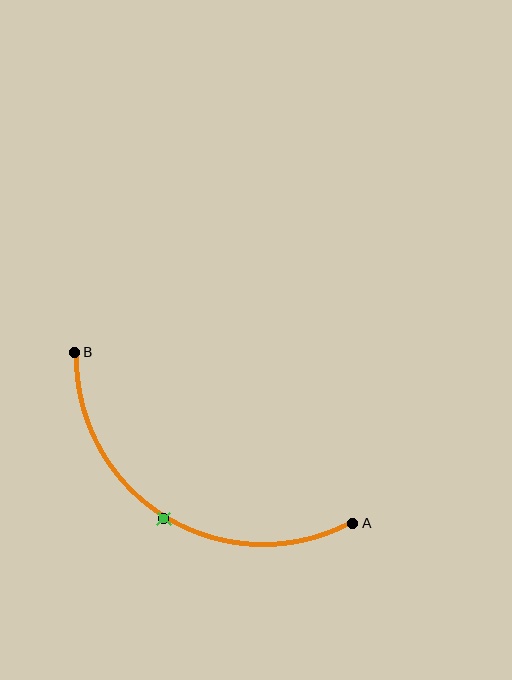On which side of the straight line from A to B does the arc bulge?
The arc bulges below the straight line connecting A and B.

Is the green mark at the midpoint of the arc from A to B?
Yes. The green mark lies on the arc at equal arc-length from both A and B — it is the arc midpoint.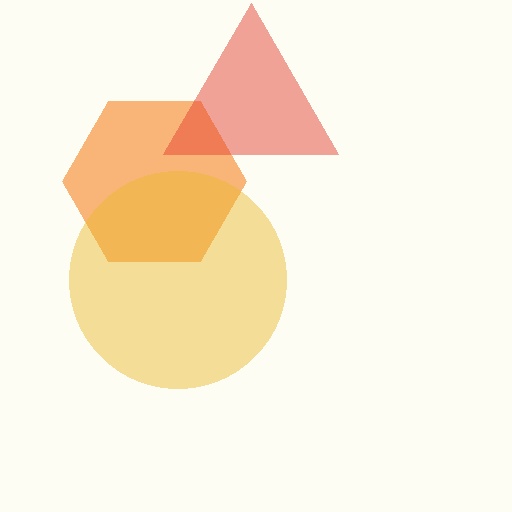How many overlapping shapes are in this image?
There are 3 overlapping shapes in the image.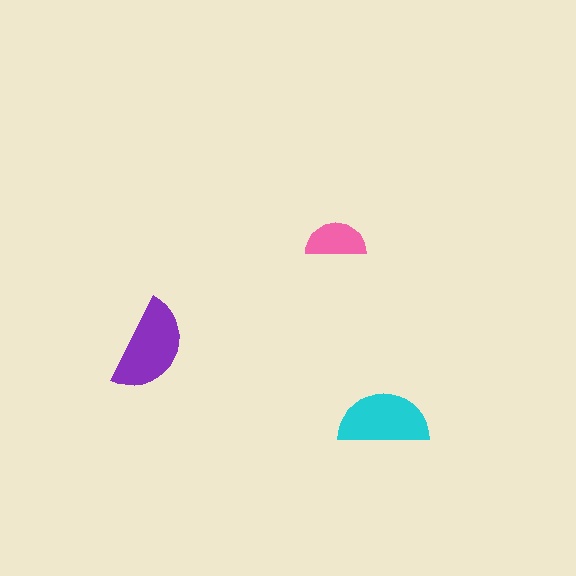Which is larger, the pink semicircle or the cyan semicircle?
The cyan one.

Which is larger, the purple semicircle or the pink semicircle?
The purple one.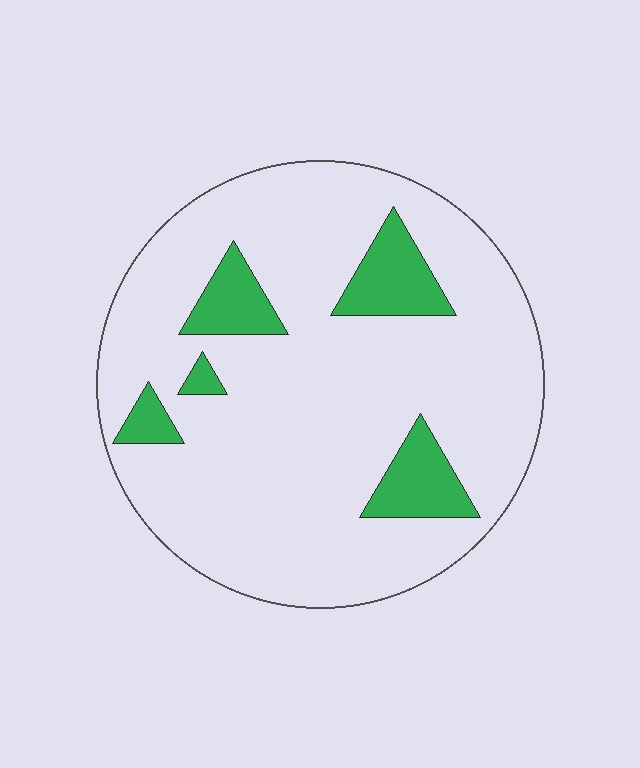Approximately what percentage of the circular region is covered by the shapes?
Approximately 15%.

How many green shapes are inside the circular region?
5.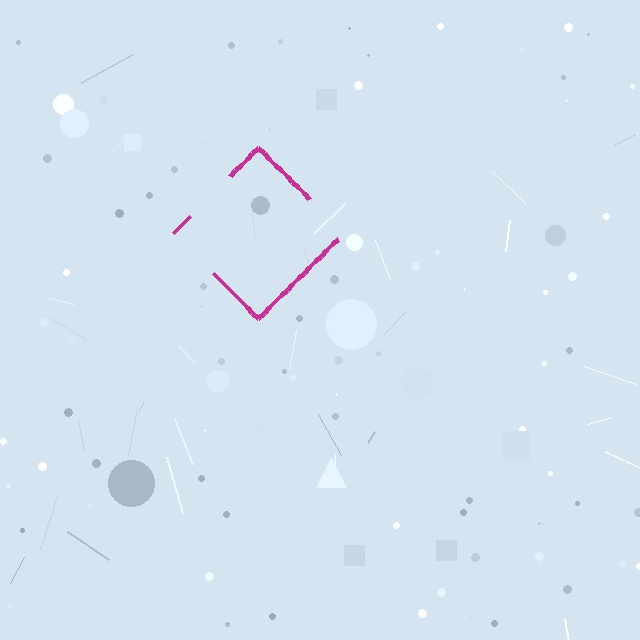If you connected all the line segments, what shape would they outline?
They would outline a diamond.